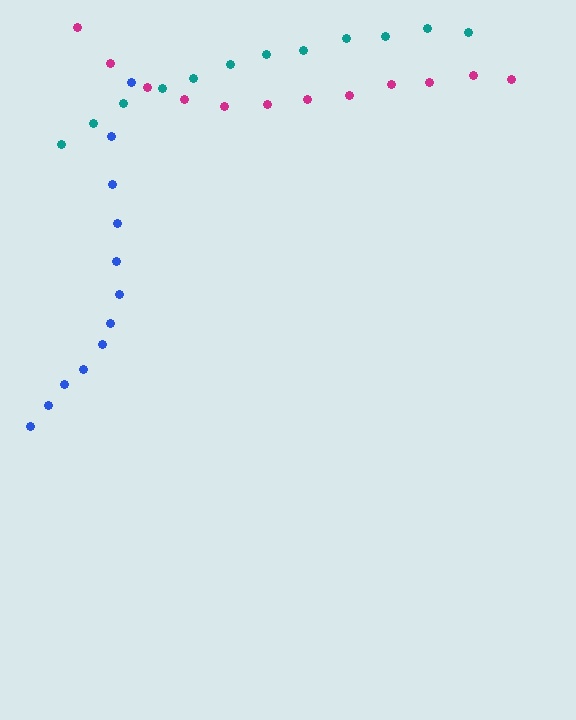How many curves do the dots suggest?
There are 3 distinct paths.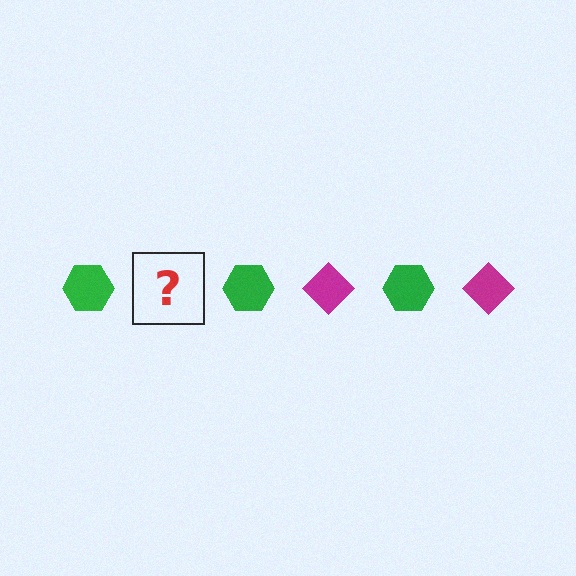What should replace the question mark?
The question mark should be replaced with a magenta diamond.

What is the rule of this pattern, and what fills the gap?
The rule is that the pattern alternates between green hexagon and magenta diamond. The gap should be filled with a magenta diamond.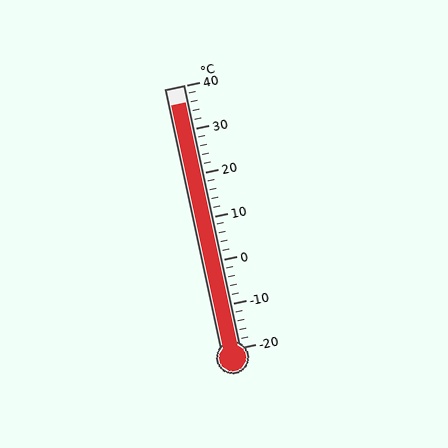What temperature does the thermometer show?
The thermometer shows approximately 36°C.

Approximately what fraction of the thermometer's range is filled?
The thermometer is filled to approximately 95% of its range.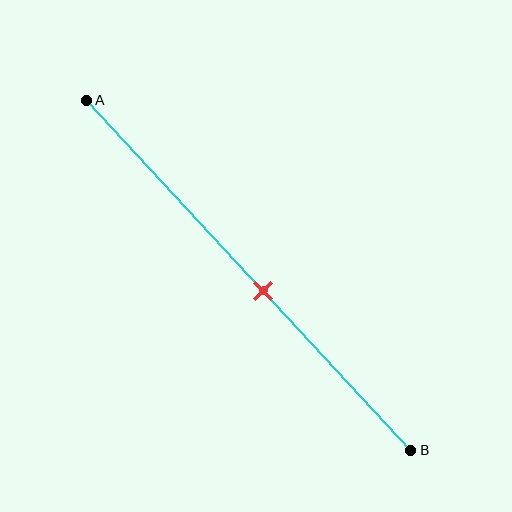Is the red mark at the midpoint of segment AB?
No, the mark is at about 55% from A, not at the 50% midpoint.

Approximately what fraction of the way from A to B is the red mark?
The red mark is approximately 55% of the way from A to B.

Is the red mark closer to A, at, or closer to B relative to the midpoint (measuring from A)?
The red mark is closer to point B than the midpoint of segment AB.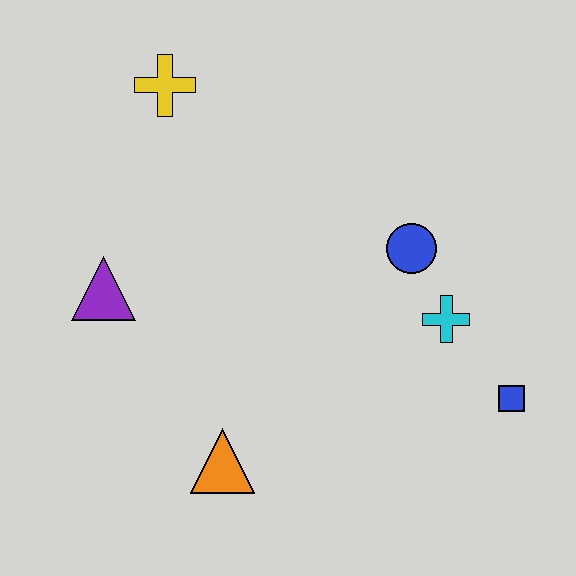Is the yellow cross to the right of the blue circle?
No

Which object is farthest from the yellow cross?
The blue square is farthest from the yellow cross.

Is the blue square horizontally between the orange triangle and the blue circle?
No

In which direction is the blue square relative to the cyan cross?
The blue square is below the cyan cross.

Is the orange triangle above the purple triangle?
No